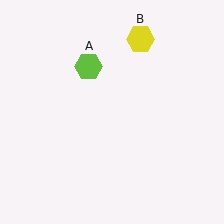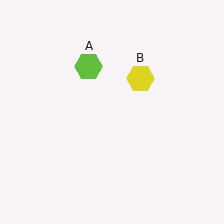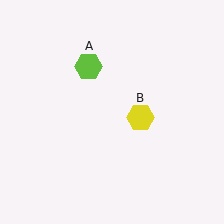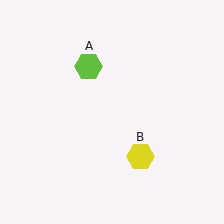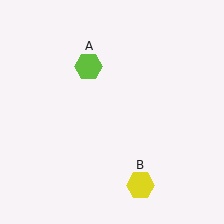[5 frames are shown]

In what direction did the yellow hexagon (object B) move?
The yellow hexagon (object B) moved down.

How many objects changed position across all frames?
1 object changed position: yellow hexagon (object B).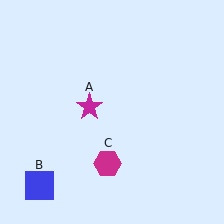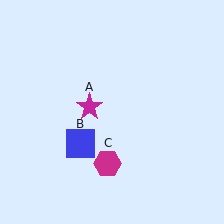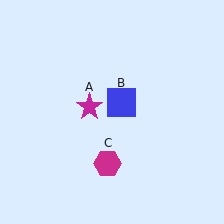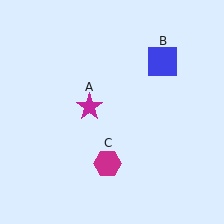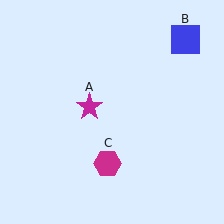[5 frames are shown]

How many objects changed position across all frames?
1 object changed position: blue square (object B).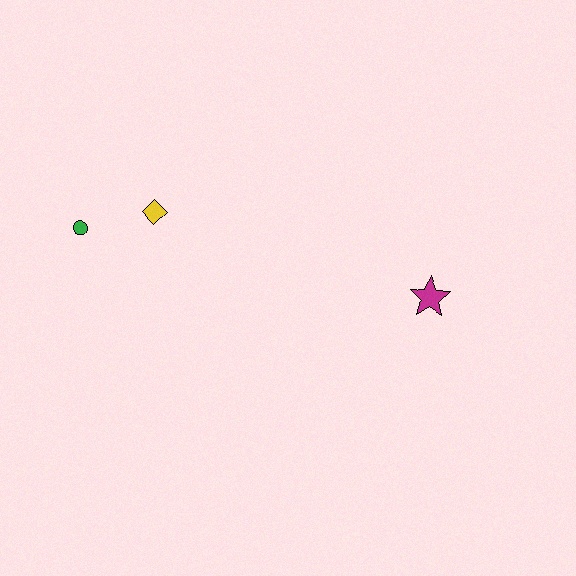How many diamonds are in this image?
There is 1 diamond.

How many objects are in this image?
There are 3 objects.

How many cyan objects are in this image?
There are no cyan objects.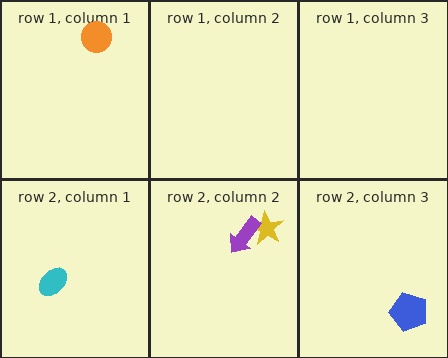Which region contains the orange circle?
The row 1, column 1 region.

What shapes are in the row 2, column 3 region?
The blue pentagon.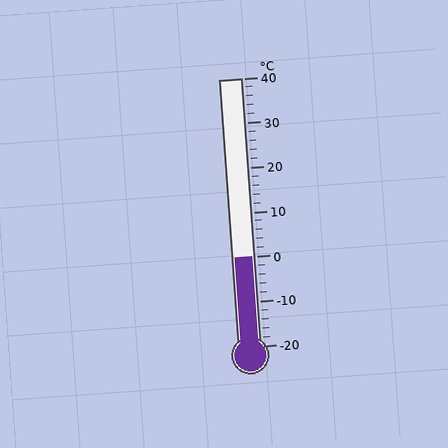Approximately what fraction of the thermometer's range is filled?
The thermometer is filled to approximately 35% of its range.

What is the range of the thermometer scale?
The thermometer scale ranges from -20°C to 40°C.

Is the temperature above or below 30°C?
The temperature is below 30°C.